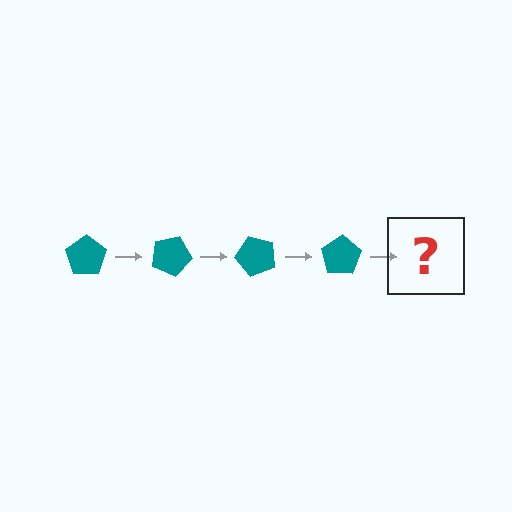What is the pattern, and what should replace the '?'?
The pattern is that the pentagon rotates 25 degrees each step. The '?' should be a teal pentagon rotated 100 degrees.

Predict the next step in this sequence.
The next step is a teal pentagon rotated 100 degrees.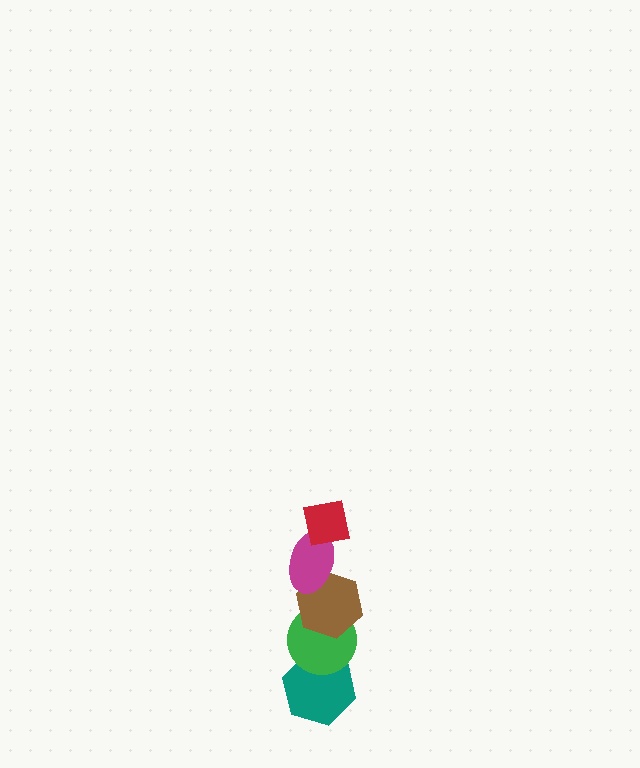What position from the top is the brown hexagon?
The brown hexagon is 3rd from the top.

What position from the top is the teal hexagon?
The teal hexagon is 5th from the top.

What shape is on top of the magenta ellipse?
The red square is on top of the magenta ellipse.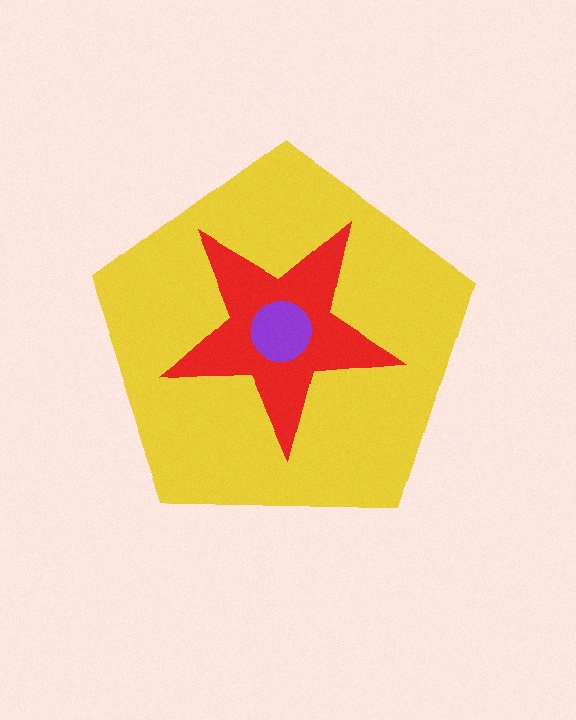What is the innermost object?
The purple circle.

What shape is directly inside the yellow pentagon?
The red star.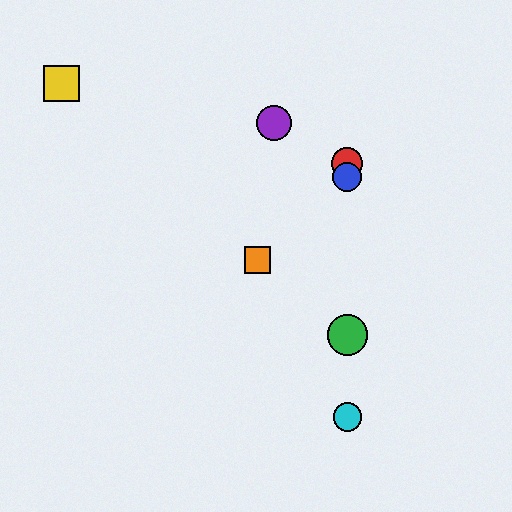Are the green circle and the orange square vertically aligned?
No, the green circle is at x≈347 and the orange square is at x≈258.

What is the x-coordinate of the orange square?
The orange square is at x≈258.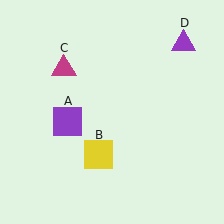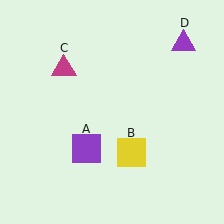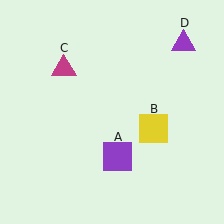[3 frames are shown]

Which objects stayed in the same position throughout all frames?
Magenta triangle (object C) and purple triangle (object D) remained stationary.